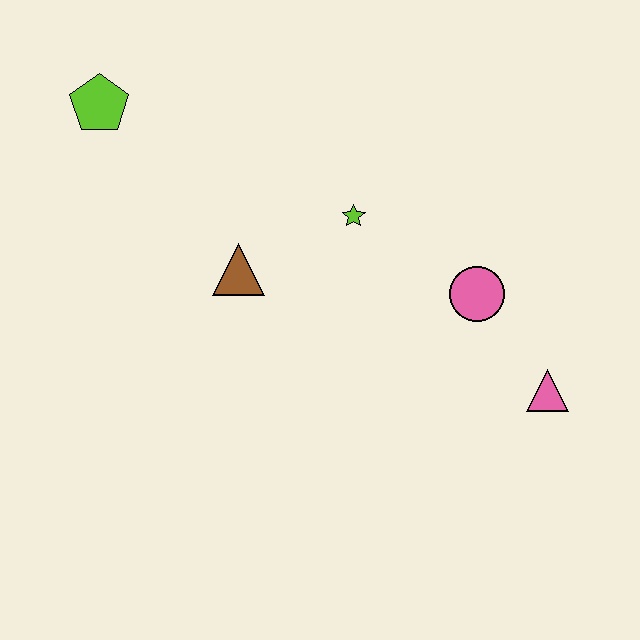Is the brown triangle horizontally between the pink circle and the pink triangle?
No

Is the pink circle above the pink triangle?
Yes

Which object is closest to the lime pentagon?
The brown triangle is closest to the lime pentagon.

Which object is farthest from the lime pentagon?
The pink triangle is farthest from the lime pentagon.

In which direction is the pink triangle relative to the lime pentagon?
The pink triangle is to the right of the lime pentagon.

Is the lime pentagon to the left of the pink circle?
Yes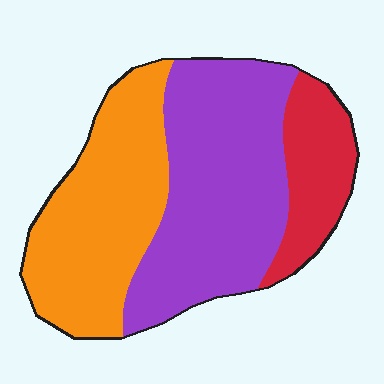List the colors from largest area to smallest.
From largest to smallest: purple, orange, red.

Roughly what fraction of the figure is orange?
Orange takes up about three eighths (3/8) of the figure.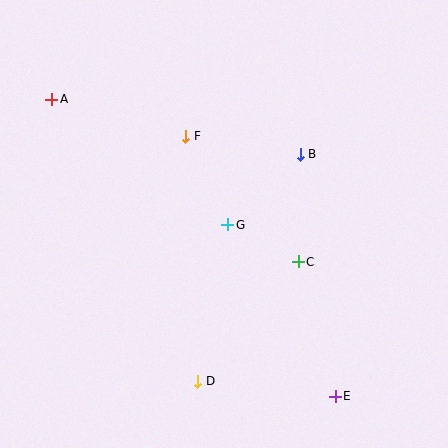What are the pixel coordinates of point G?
Point G is at (228, 225).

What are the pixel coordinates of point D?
Point D is at (198, 381).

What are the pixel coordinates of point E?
Point E is at (335, 396).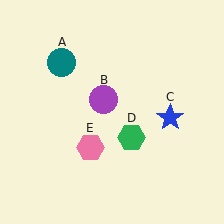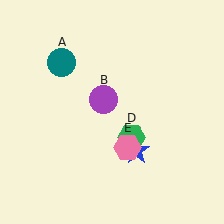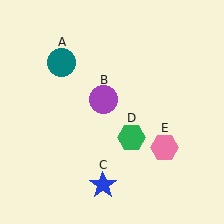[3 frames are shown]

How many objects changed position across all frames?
2 objects changed position: blue star (object C), pink hexagon (object E).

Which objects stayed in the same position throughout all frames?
Teal circle (object A) and purple circle (object B) and green hexagon (object D) remained stationary.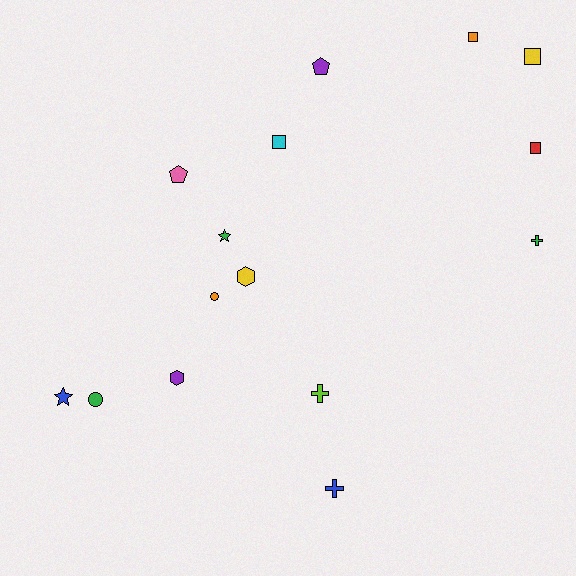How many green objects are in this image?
There are 3 green objects.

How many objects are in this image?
There are 15 objects.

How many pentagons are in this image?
There are 2 pentagons.